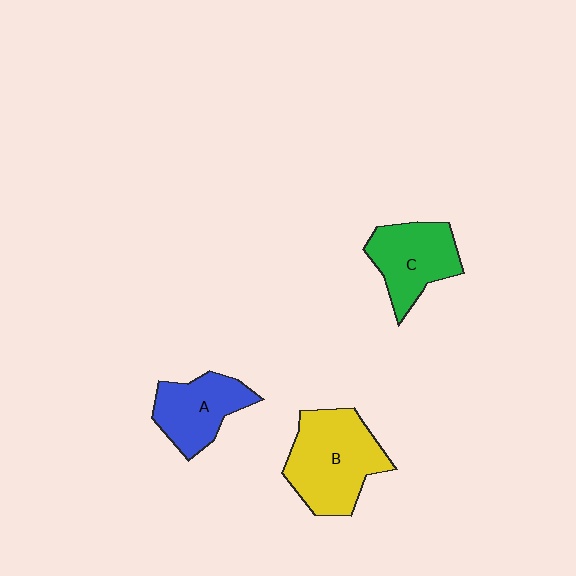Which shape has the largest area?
Shape B (yellow).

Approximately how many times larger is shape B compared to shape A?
Approximately 1.5 times.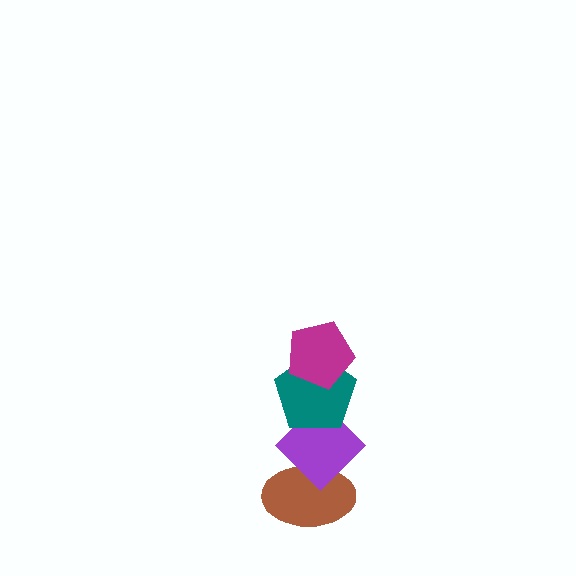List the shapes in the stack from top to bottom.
From top to bottom: the magenta pentagon, the teal pentagon, the purple diamond, the brown ellipse.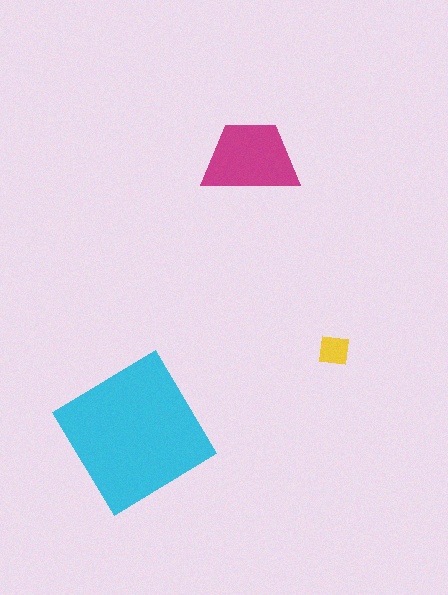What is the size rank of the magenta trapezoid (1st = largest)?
2nd.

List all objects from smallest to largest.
The yellow square, the magenta trapezoid, the cyan diamond.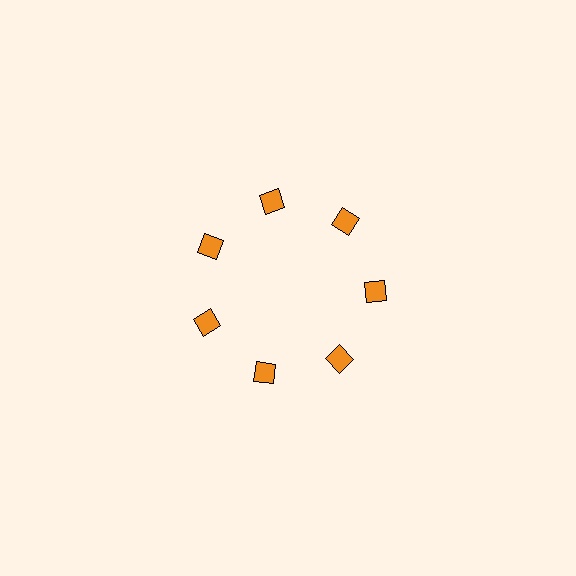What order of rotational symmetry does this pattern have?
This pattern has 7-fold rotational symmetry.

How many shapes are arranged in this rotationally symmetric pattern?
There are 7 shapes, arranged in 7 groups of 1.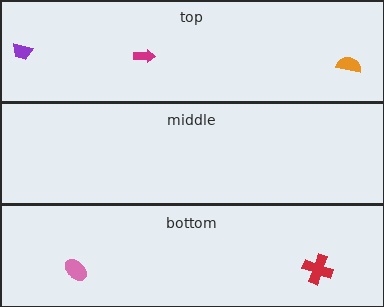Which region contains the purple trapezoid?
The top region.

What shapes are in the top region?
The orange semicircle, the magenta arrow, the purple trapezoid.